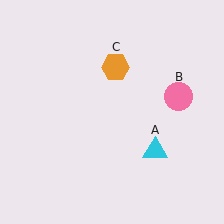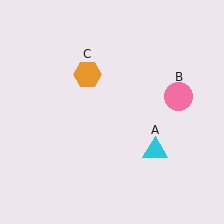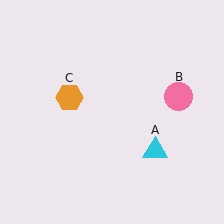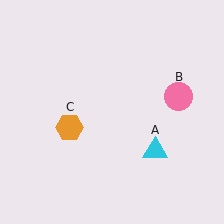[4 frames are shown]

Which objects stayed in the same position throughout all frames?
Cyan triangle (object A) and pink circle (object B) remained stationary.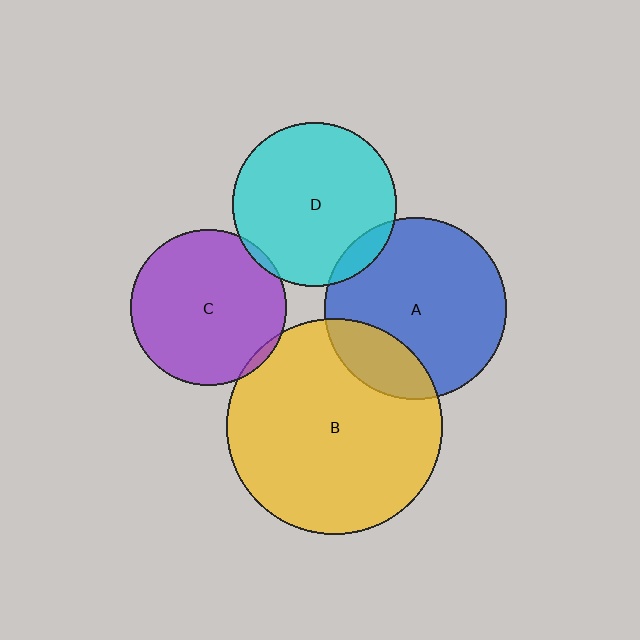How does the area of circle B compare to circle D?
Approximately 1.7 times.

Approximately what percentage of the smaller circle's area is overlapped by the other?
Approximately 10%.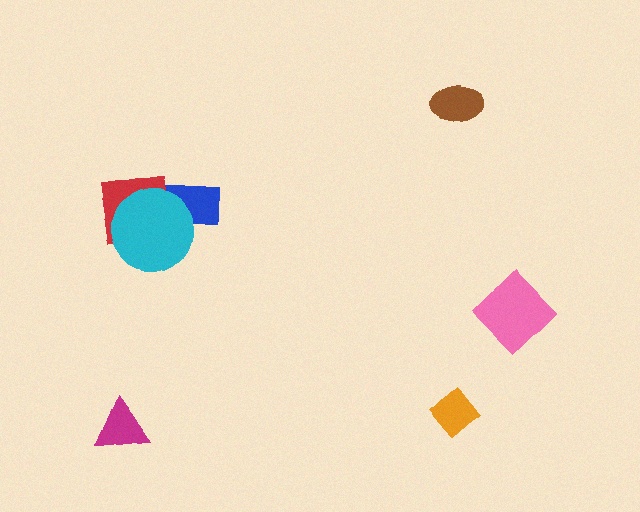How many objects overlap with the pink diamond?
0 objects overlap with the pink diamond.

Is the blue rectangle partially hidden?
Yes, it is partially covered by another shape.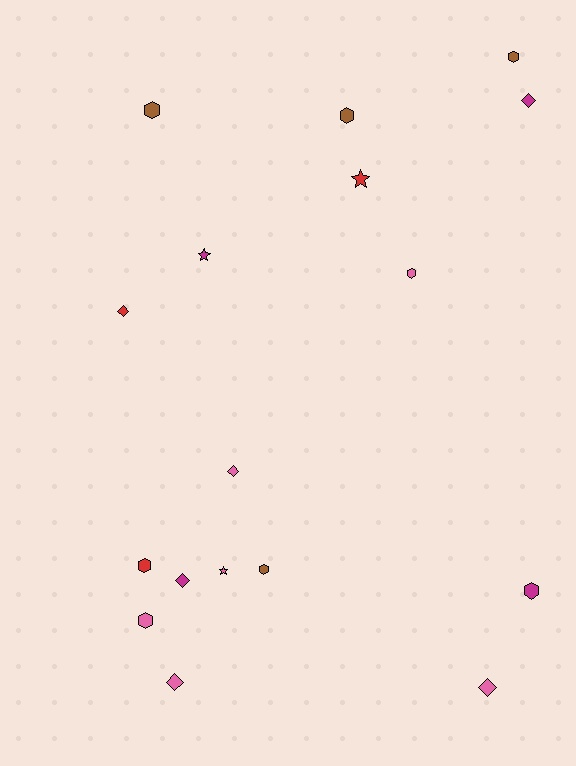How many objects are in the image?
There are 17 objects.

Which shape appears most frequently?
Hexagon, with 8 objects.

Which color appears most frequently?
Pink, with 6 objects.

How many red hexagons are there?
There is 1 red hexagon.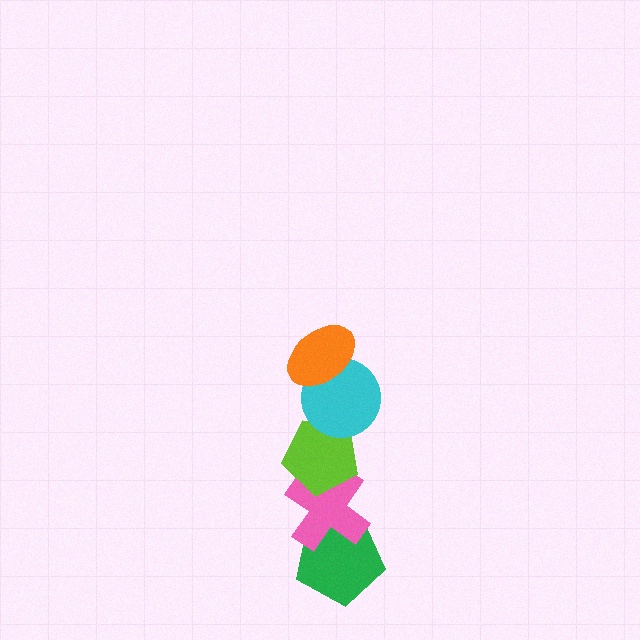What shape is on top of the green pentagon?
The pink cross is on top of the green pentagon.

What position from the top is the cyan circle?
The cyan circle is 2nd from the top.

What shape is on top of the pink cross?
The lime pentagon is on top of the pink cross.